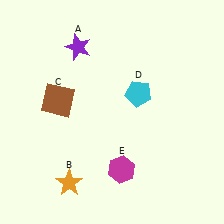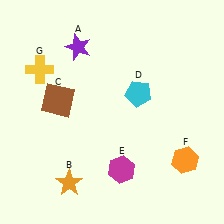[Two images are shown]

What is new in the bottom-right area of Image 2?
An orange hexagon (F) was added in the bottom-right area of Image 2.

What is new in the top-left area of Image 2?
A yellow cross (G) was added in the top-left area of Image 2.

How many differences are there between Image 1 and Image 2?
There are 2 differences between the two images.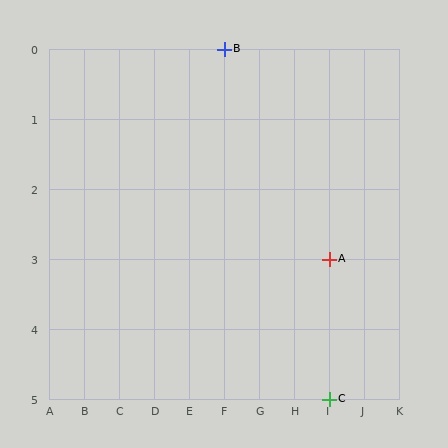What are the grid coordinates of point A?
Point A is at grid coordinates (I, 3).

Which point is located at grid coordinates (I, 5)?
Point C is at (I, 5).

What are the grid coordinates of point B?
Point B is at grid coordinates (F, 0).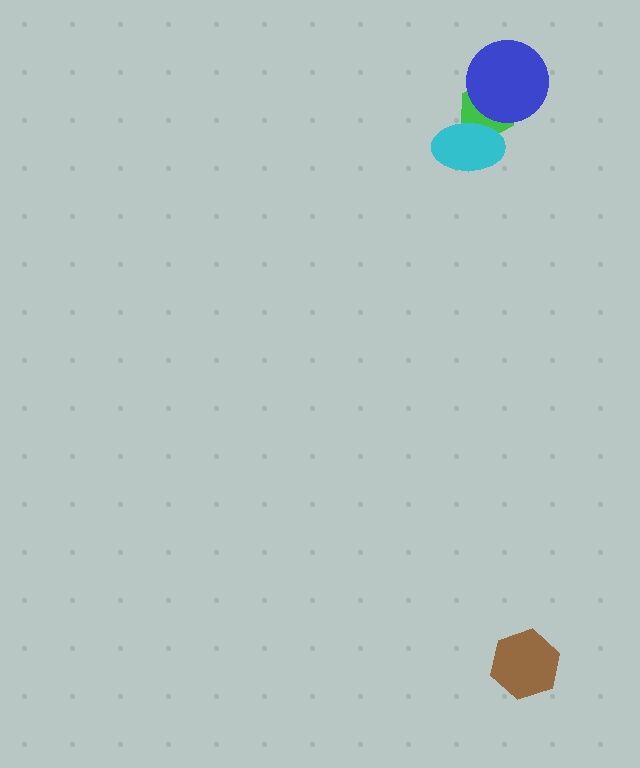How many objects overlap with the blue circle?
1 object overlaps with the blue circle.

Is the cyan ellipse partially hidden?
No, no other shape covers it.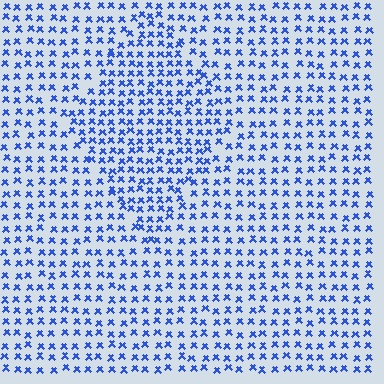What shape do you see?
I see a diamond.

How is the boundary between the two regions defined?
The boundary is defined by a change in element density (approximately 1.5x ratio). All elements are the same color, size, and shape.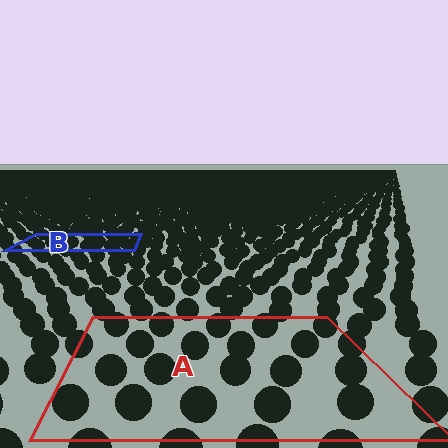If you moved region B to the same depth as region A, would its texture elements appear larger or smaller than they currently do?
They would appear larger. At a closer depth, the same texture elements are projected at a bigger on-screen size.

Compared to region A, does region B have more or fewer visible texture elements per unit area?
Region B has more texture elements per unit area — they are packed more densely because it is farther away.